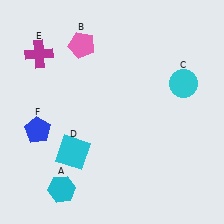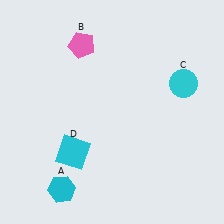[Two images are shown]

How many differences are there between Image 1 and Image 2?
There are 2 differences between the two images.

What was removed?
The blue pentagon (F), the magenta cross (E) were removed in Image 2.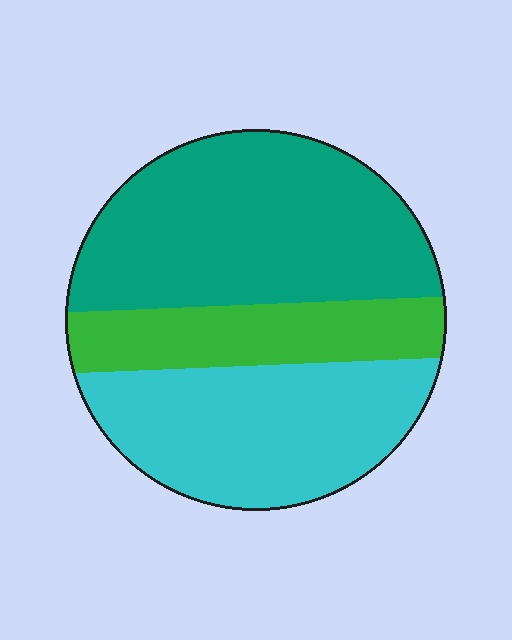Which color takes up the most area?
Teal, at roughly 45%.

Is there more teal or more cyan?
Teal.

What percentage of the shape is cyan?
Cyan covers around 35% of the shape.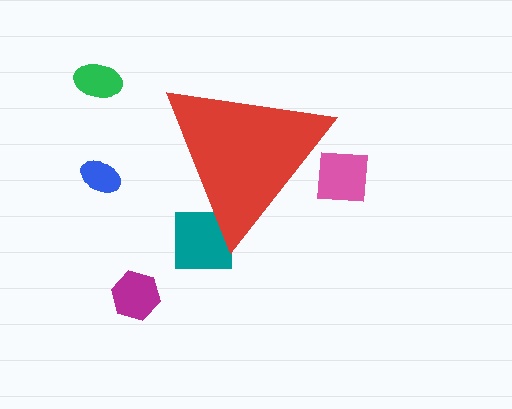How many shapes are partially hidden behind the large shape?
2 shapes are partially hidden.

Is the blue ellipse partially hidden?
No, the blue ellipse is fully visible.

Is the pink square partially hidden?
Yes, the pink square is partially hidden behind the red triangle.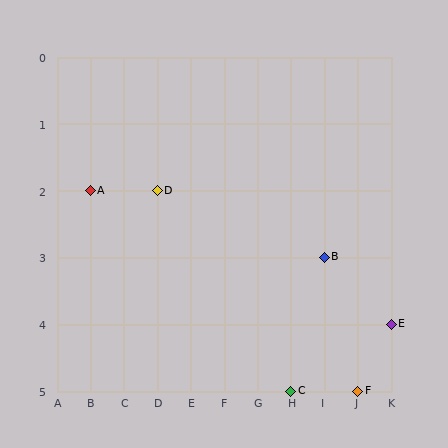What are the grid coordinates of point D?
Point D is at grid coordinates (D, 2).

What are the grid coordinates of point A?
Point A is at grid coordinates (B, 2).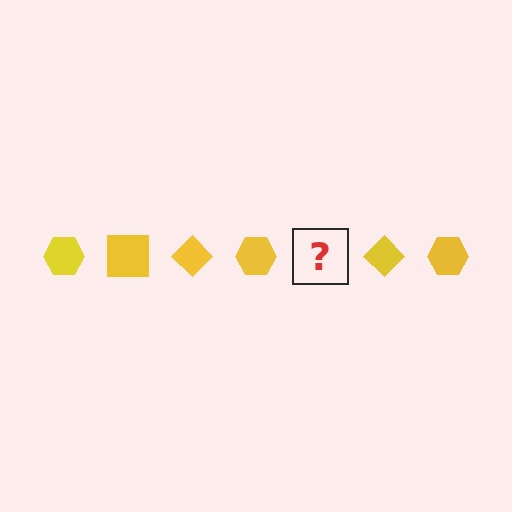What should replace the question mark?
The question mark should be replaced with a yellow square.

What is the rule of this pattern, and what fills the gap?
The rule is that the pattern cycles through hexagon, square, diamond shapes in yellow. The gap should be filled with a yellow square.